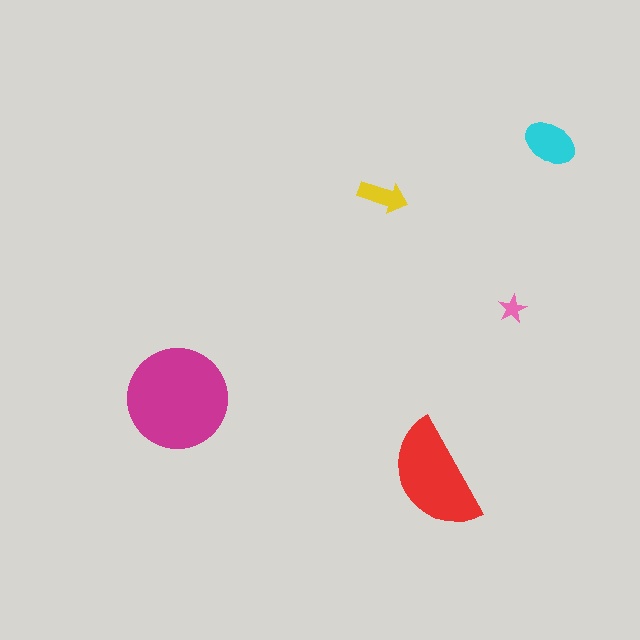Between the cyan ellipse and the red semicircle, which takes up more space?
The red semicircle.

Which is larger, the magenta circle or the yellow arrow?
The magenta circle.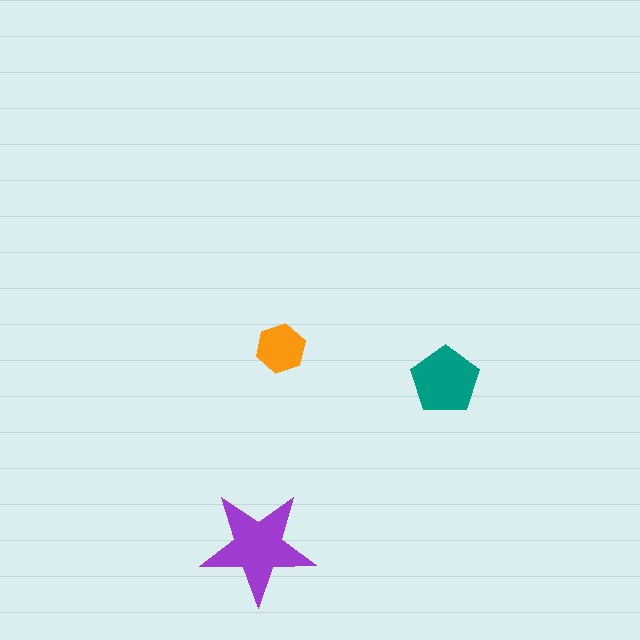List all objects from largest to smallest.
The purple star, the teal pentagon, the orange hexagon.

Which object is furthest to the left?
The purple star is leftmost.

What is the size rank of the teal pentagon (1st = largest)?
2nd.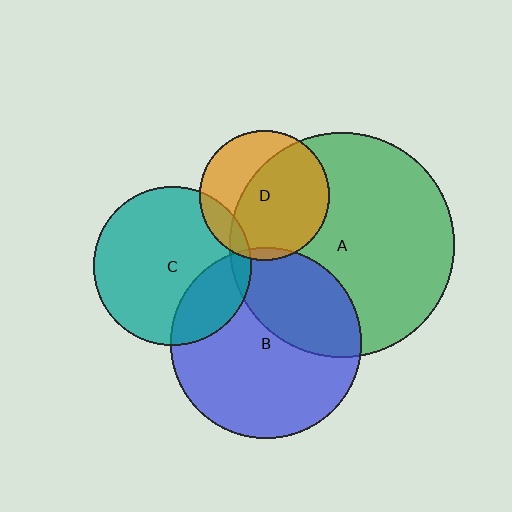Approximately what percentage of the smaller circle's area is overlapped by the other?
Approximately 5%.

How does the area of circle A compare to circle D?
Approximately 3.0 times.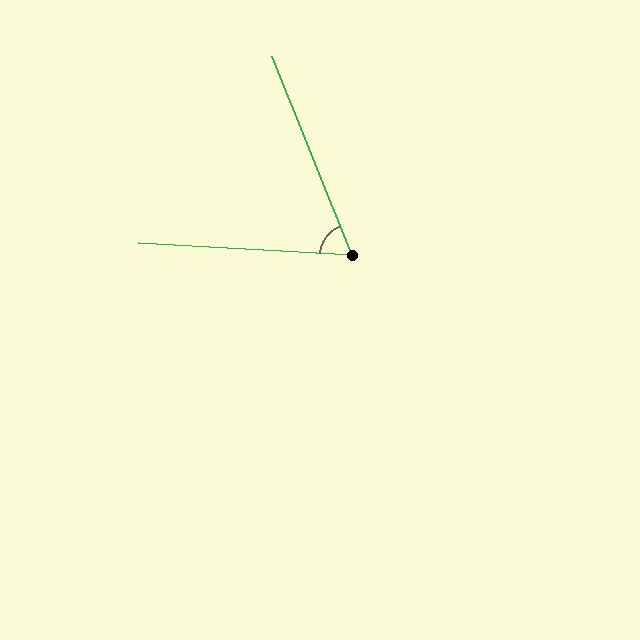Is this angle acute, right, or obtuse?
It is acute.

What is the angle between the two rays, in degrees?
Approximately 65 degrees.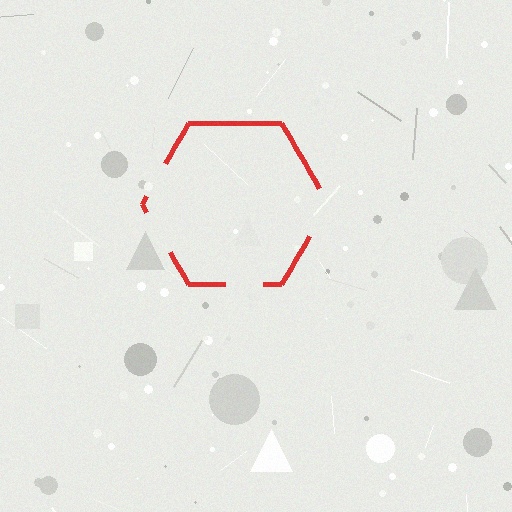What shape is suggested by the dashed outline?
The dashed outline suggests a hexagon.